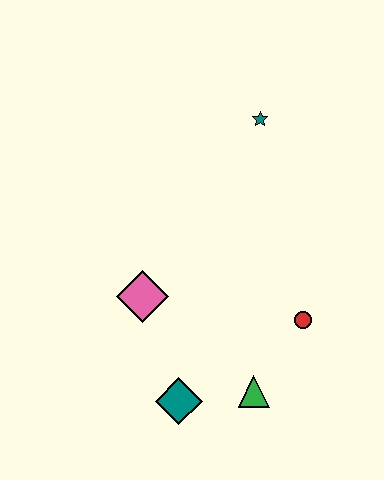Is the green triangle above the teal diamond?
Yes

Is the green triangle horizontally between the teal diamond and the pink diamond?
No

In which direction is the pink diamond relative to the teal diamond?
The pink diamond is above the teal diamond.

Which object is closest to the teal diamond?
The green triangle is closest to the teal diamond.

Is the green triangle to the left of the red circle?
Yes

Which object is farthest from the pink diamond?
The teal star is farthest from the pink diamond.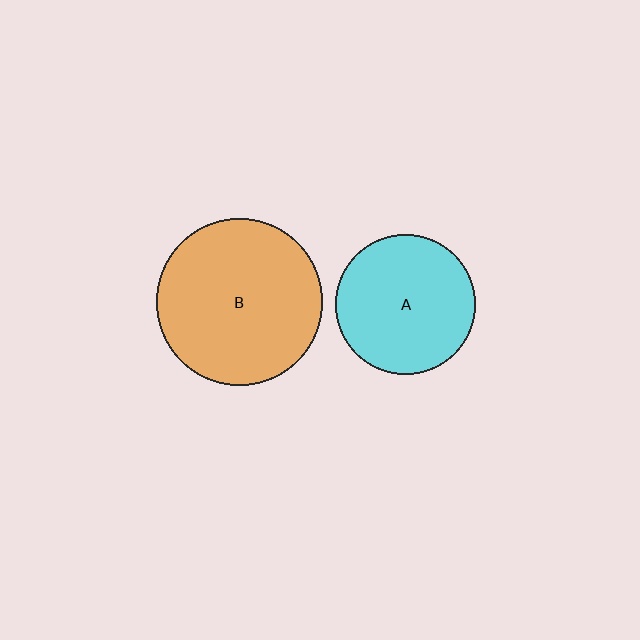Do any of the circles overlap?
No, none of the circles overlap.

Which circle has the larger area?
Circle B (orange).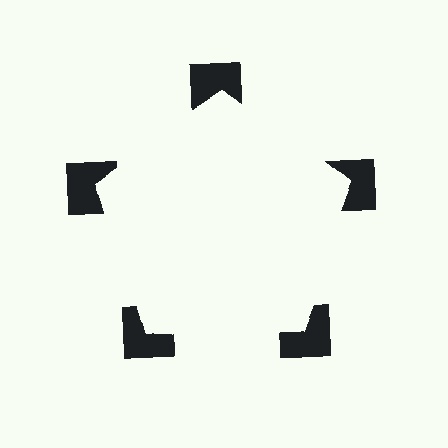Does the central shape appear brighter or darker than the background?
It typically appears slightly brighter than the background, even though no actual brightness change is drawn.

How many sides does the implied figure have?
5 sides.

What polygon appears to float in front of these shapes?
An illusory pentagon — its edges are inferred from the aligned wedge cuts in the notched squares, not physically drawn.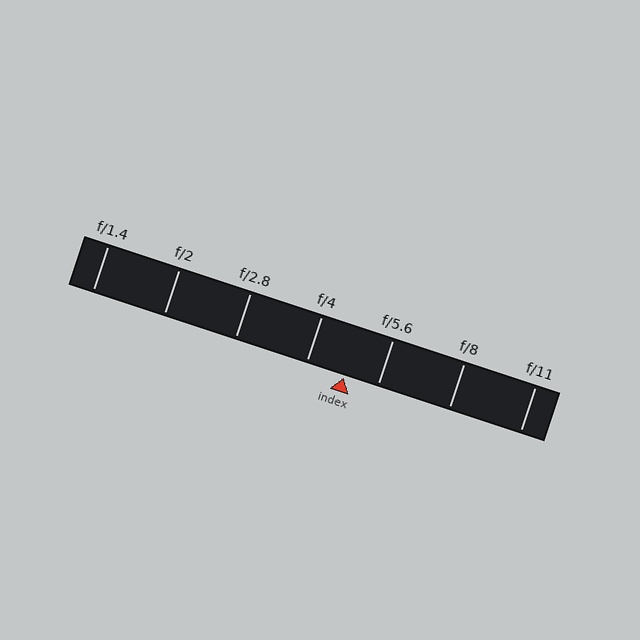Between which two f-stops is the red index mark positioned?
The index mark is between f/4 and f/5.6.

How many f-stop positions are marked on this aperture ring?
There are 7 f-stop positions marked.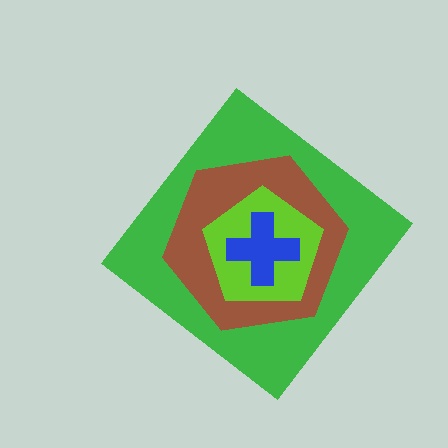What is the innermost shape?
The blue cross.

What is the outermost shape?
The green diamond.